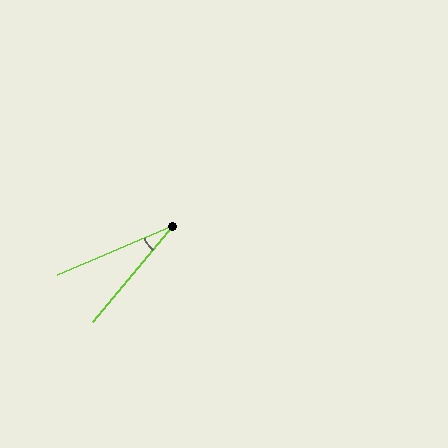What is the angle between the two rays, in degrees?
Approximately 27 degrees.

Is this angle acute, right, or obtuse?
It is acute.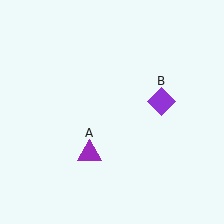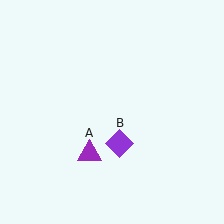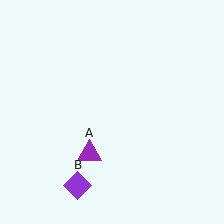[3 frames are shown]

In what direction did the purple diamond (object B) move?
The purple diamond (object B) moved down and to the left.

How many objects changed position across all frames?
1 object changed position: purple diamond (object B).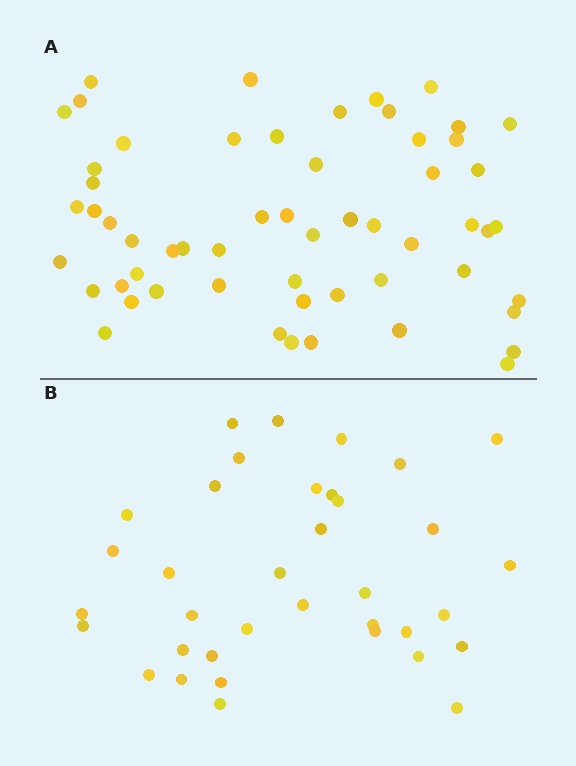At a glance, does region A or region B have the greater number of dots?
Region A (the top region) has more dots.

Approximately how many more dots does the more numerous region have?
Region A has approximately 20 more dots than region B.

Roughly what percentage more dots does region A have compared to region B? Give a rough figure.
About 60% more.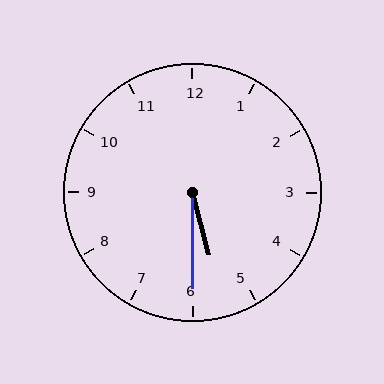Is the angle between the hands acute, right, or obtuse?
It is acute.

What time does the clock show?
5:30.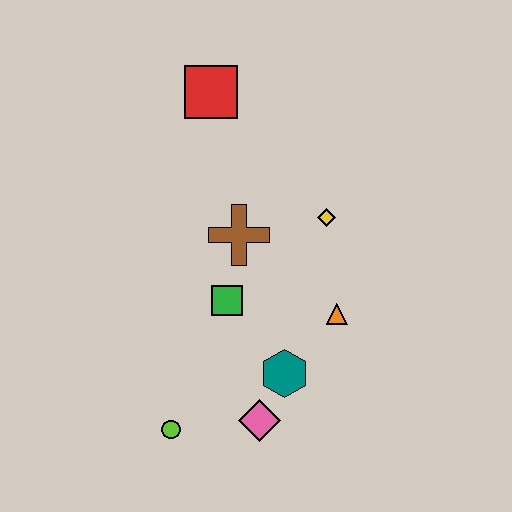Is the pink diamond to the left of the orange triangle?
Yes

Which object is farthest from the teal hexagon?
The red square is farthest from the teal hexagon.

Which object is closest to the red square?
The brown cross is closest to the red square.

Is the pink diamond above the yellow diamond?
No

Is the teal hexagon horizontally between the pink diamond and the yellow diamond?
Yes